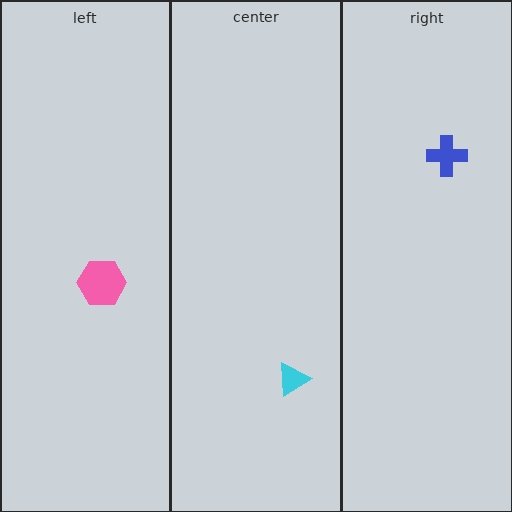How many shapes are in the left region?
1.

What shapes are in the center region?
The cyan triangle.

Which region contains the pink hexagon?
The left region.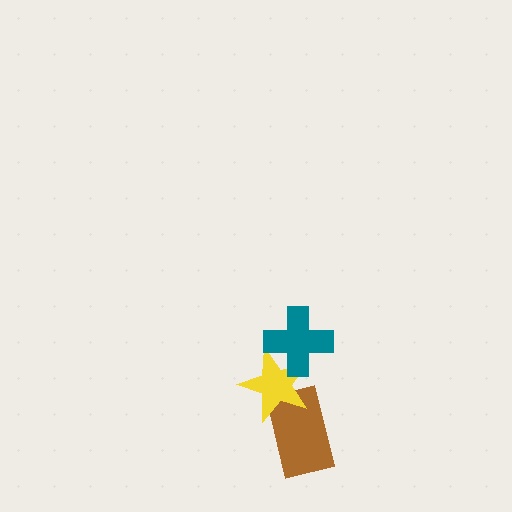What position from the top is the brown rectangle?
The brown rectangle is 3rd from the top.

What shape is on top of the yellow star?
The teal cross is on top of the yellow star.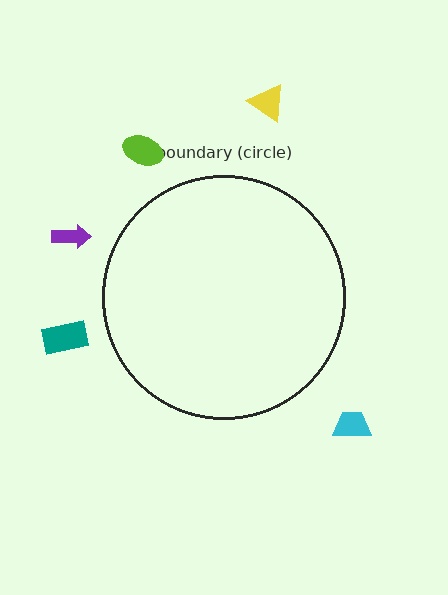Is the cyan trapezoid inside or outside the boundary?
Outside.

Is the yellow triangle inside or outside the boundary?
Outside.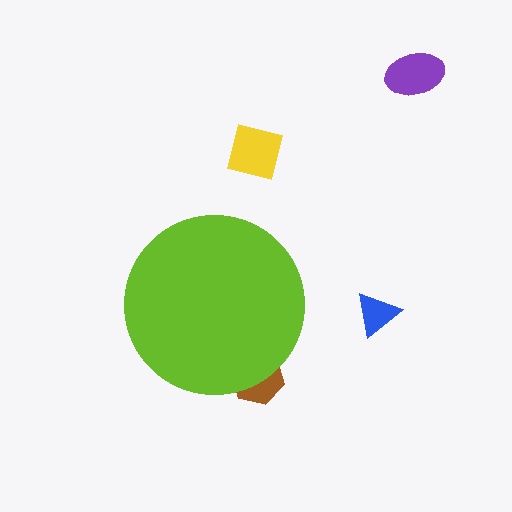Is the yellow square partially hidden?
No, the yellow square is fully visible.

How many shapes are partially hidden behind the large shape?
1 shape is partially hidden.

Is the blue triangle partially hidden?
No, the blue triangle is fully visible.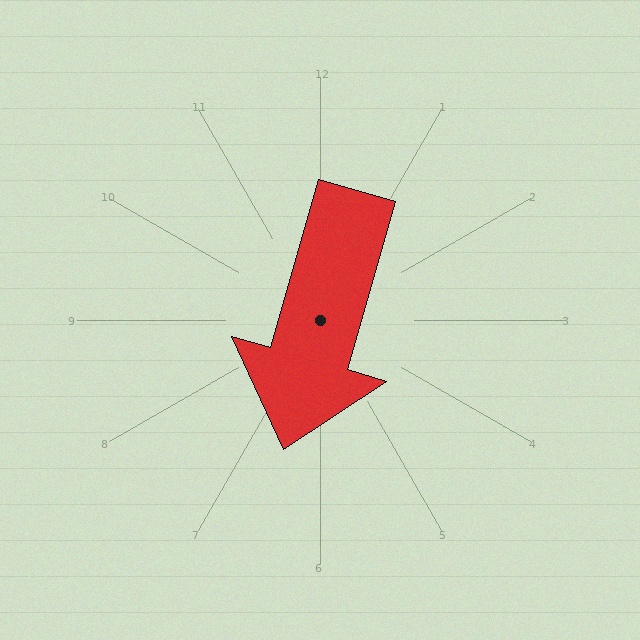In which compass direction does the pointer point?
South.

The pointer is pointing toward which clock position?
Roughly 7 o'clock.